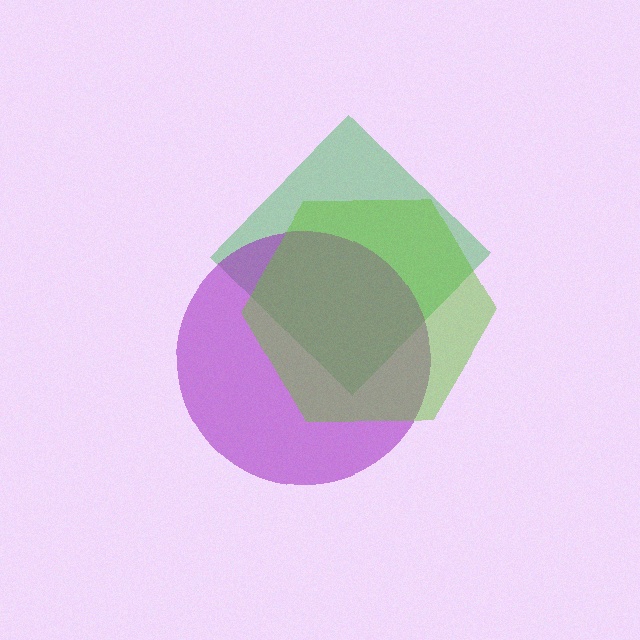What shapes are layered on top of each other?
The layered shapes are: a green diamond, a purple circle, a lime hexagon.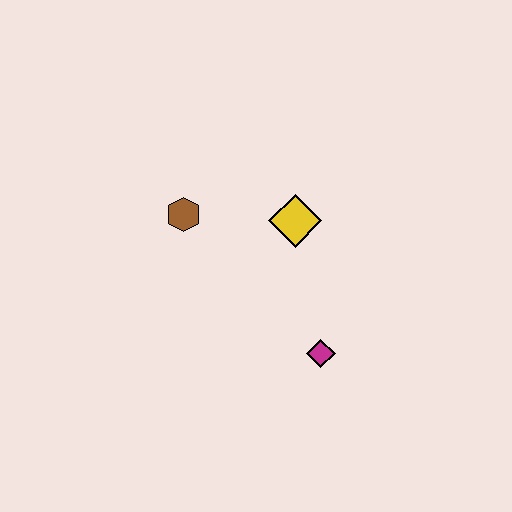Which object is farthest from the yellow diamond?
The magenta diamond is farthest from the yellow diamond.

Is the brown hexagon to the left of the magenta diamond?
Yes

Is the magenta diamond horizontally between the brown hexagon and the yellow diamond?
No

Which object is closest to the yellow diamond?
The brown hexagon is closest to the yellow diamond.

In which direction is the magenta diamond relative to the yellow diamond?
The magenta diamond is below the yellow diamond.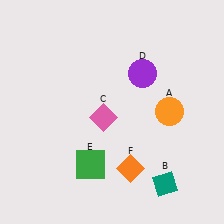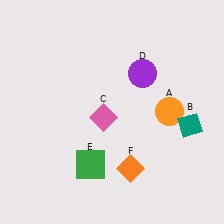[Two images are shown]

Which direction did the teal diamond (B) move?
The teal diamond (B) moved up.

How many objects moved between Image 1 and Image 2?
1 object moved between the two images.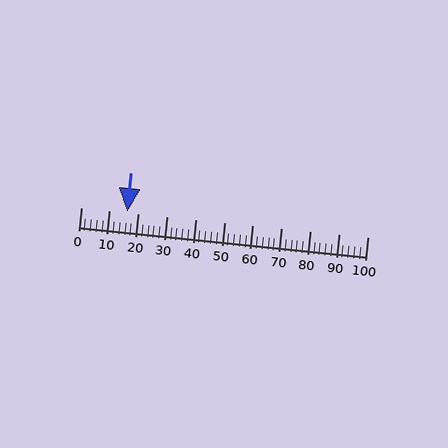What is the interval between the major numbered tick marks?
The major tick marks are spaced 10 units apart.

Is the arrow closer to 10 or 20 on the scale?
The arrow is closer to 20.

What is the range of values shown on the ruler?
The ruler shows values from 0 to 100.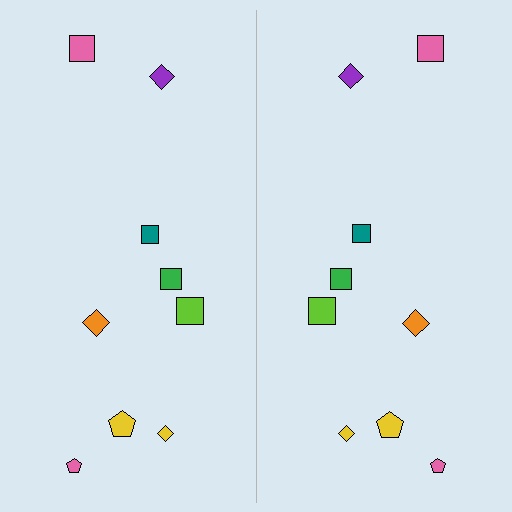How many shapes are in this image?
There are 18 shapes in this image.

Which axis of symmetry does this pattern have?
The pattern has a vertical axis of symmetry running through the center of the image.